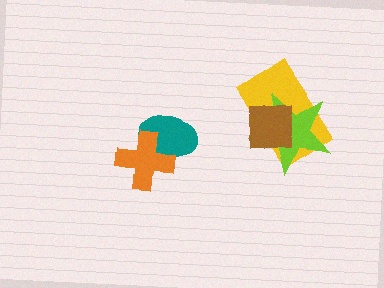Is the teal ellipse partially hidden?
Yes, it is partially covered by another shape.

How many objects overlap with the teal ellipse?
1 object overlaps with the teal ellipse.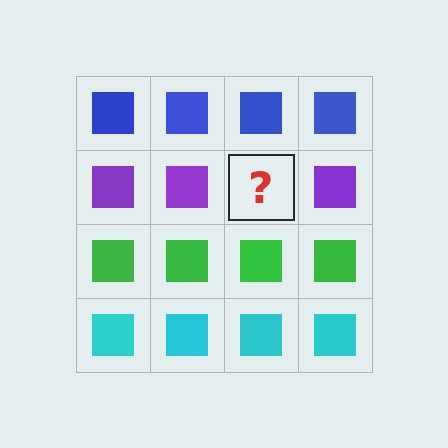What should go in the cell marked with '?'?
The missing cell should contain a purple square.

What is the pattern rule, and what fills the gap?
The rule is that each row has a consistent color. The gap should be filled with a purple square.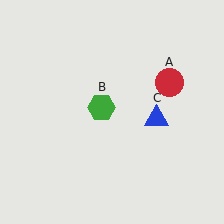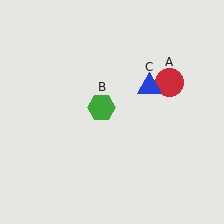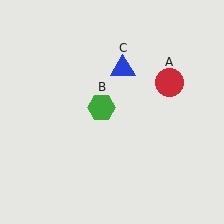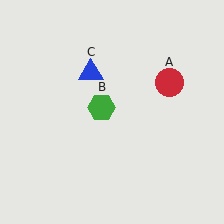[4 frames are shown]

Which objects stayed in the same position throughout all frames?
Red circle (object A) and green hexagon (object B) remained stationary.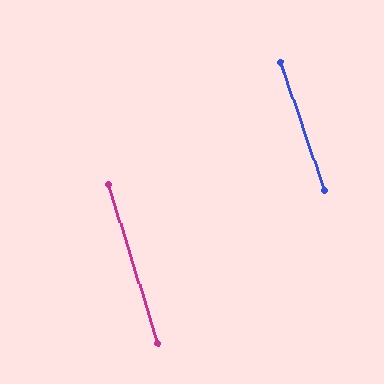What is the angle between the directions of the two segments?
Approximately 1 degree.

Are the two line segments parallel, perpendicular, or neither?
Parallel — their directions differ by only 1.4°.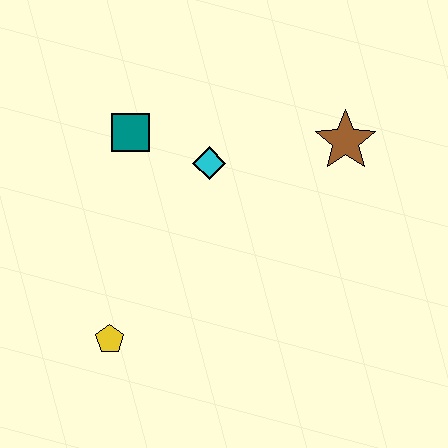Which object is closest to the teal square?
The cyan diamond is closest to the teal square.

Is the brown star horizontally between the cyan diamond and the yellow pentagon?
No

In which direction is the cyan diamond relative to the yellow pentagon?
The cyan diamond is above the yellow pentagon.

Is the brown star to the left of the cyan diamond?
No